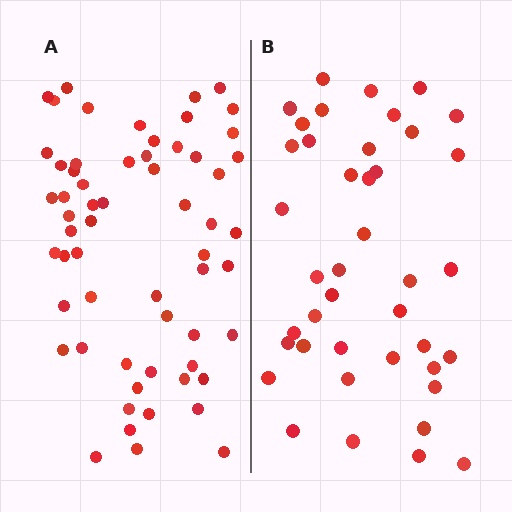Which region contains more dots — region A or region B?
Region A (the left region) has more dots.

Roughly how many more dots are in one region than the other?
Region A has approximately 20 more dots than region B.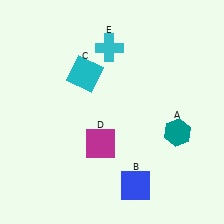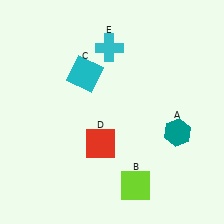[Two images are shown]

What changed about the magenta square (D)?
In Image 1, D is magenta. In Image 2, it changed to red.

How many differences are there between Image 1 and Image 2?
There are 2 differences between the two images.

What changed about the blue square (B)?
In Image 1, B is blue. In Image 2, it changed to lime.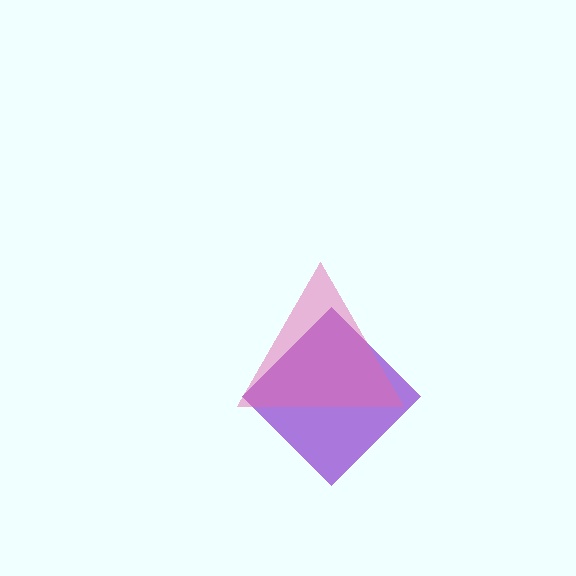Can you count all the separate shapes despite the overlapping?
Yes, there are 2 separate shapes.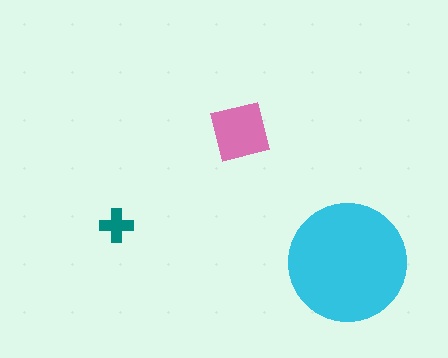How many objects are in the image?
There are 3 objects in the image.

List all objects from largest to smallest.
The cyan circle, the pink square, the teal cross.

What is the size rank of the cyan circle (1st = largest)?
1st.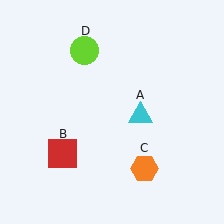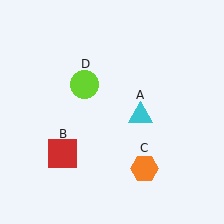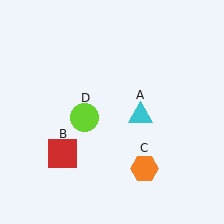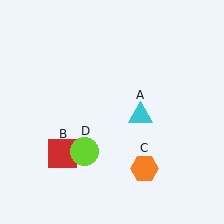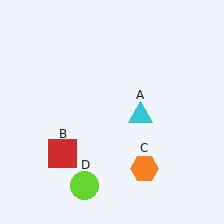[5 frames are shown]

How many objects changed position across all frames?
1 object changed position: lime circle (object D).